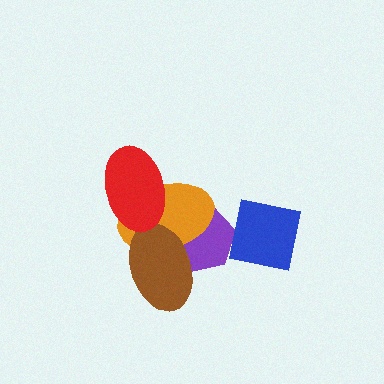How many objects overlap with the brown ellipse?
2 objects overlap with the brown ellipse.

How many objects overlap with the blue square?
0 objects overlap with the blue square.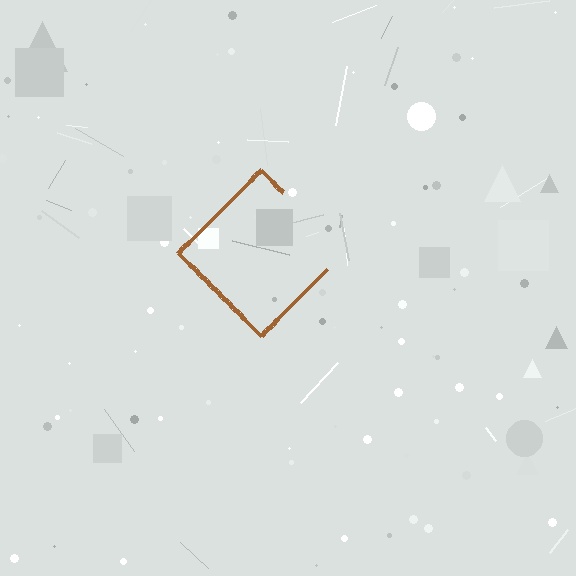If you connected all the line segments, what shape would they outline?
They would outline a diamond.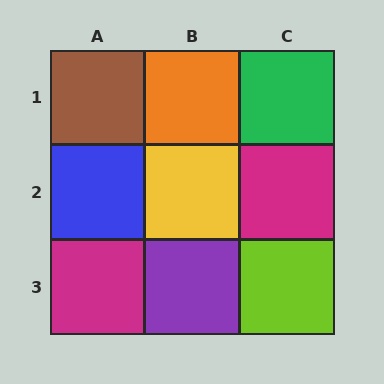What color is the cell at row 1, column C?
Green.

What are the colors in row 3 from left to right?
Magenta, purple, lime.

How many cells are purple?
1 cell is purple.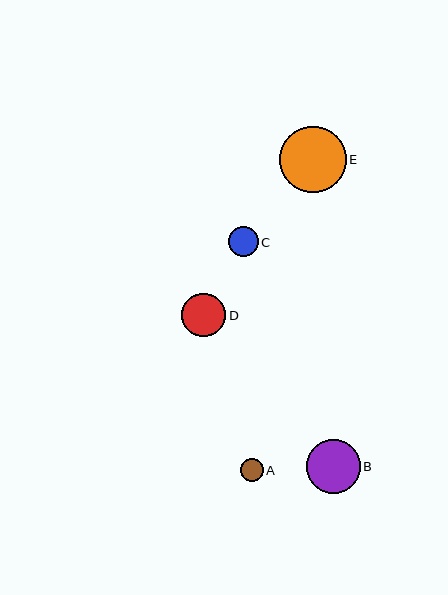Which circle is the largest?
Circle E is the largest with a size of approximately 66 pixels.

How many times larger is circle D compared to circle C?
Circle D is approximately 1.5 times the size of circle C.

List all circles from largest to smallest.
From largest to smallest: E, B, D, C, A.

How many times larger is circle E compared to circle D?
Circle E is approximately 1.5 times the size of circle D.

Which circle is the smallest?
Circle A is the smallest with a size of approximately 23 pixels.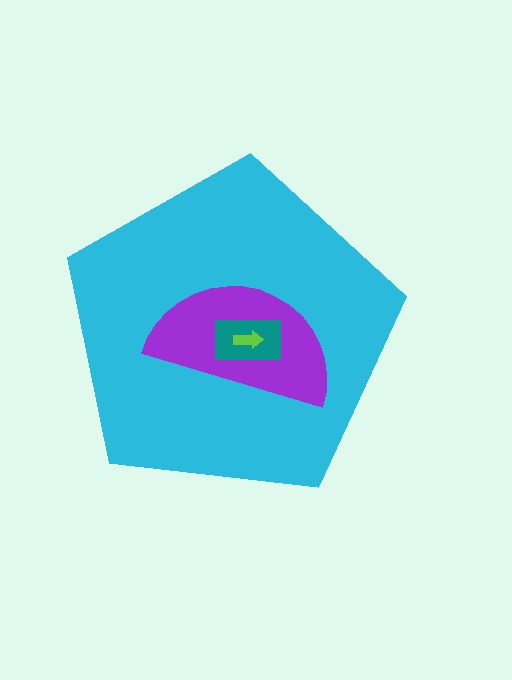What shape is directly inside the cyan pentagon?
The purple semicircle.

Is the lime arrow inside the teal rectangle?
Yes.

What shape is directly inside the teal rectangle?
The lime arrow.